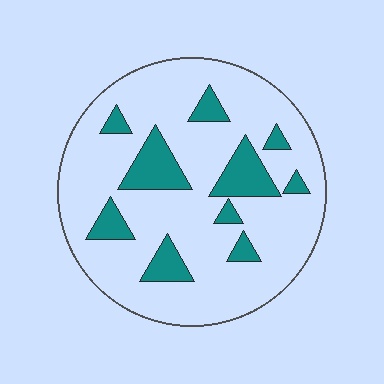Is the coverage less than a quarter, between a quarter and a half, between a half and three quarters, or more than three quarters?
Less than a quarter.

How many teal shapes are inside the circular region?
10.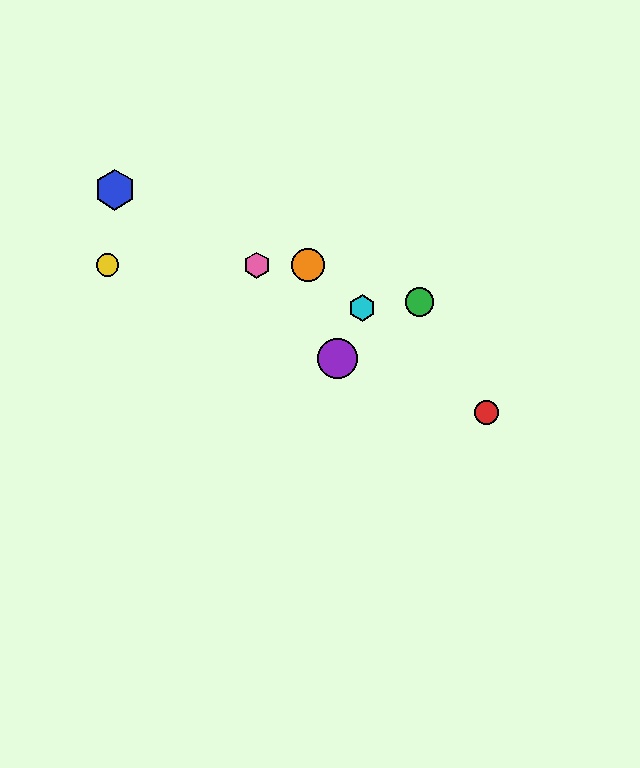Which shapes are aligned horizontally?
The yellow circle, the orange circle, the pink hexagon are aligned horizontally.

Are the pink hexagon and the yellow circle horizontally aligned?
Yes, both are at y≈265.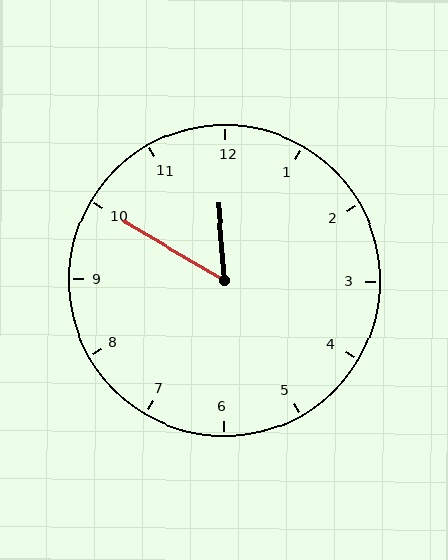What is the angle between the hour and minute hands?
Approximately 55 degrees.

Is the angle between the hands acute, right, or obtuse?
It is acute.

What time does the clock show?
11:50.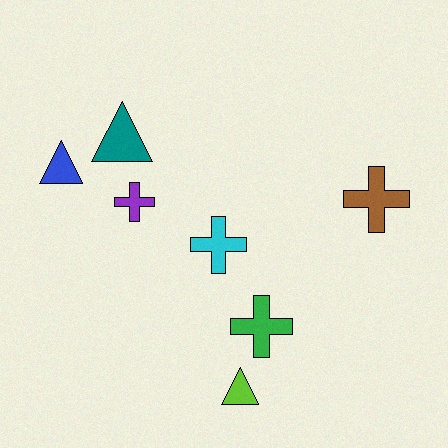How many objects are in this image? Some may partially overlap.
There are 7 objects.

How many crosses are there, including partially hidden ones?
There are 4 crosses.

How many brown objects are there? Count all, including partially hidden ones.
There is 1 brown object.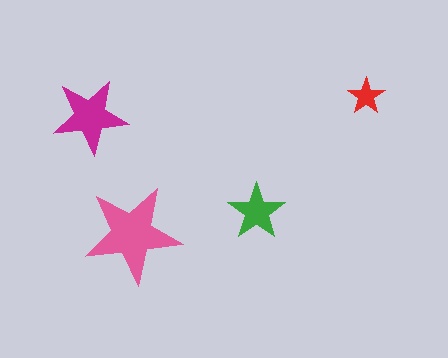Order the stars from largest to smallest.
the pink one, the magenta one, the green one, the red one.